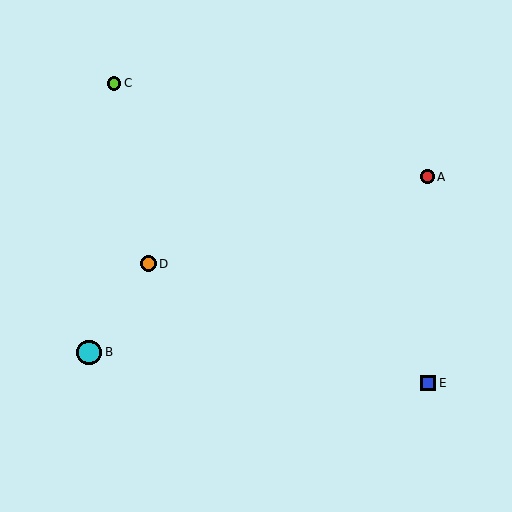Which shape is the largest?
The cyan circle (labeled B) is the largest.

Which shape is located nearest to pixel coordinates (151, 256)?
The orange circle (labeled D) at (148, 264) is nearest to that location.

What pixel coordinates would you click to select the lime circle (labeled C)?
Click at (114, 83) to select the lime circle C.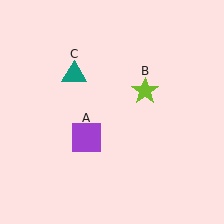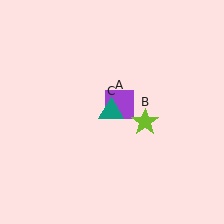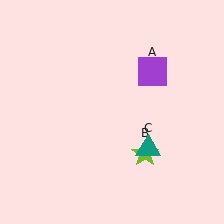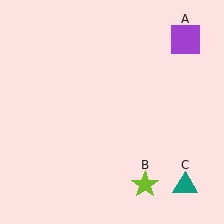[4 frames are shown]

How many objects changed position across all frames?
3 objects changed position: purple square (object A), lime star (object B), teal triangle (object C).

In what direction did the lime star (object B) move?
The lime star (object B) moved down.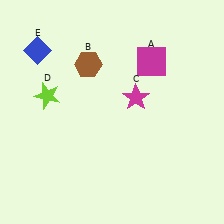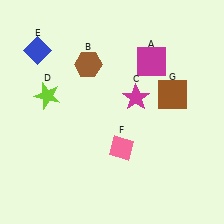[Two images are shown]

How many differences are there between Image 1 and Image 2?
There are 2 differences between the two images.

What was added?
A pink diamond (F), a brown square (G) were added in Image 2.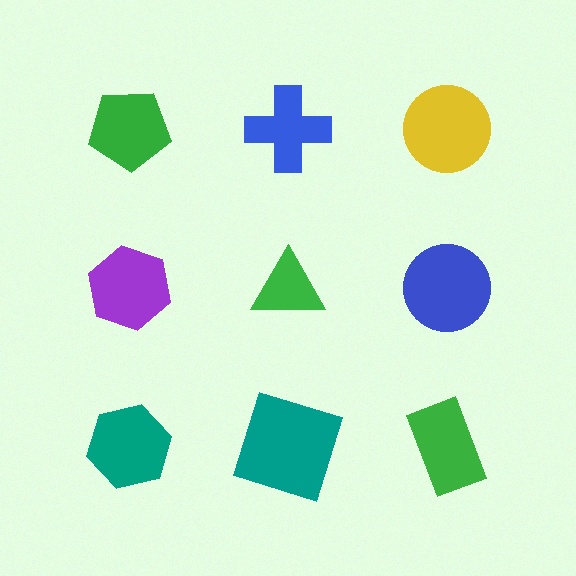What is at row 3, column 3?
A green rectangle.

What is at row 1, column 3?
A yellow circle.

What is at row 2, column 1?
A purple hexagon.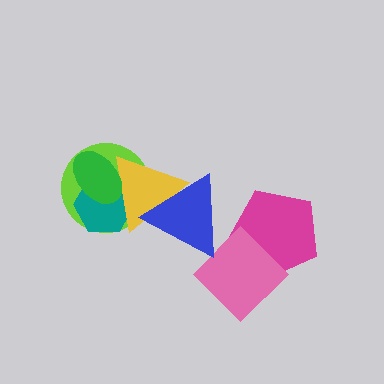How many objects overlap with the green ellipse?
3 objects overlap with the green ellipse.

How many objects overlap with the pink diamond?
2 objects overlap with the pink diamond.